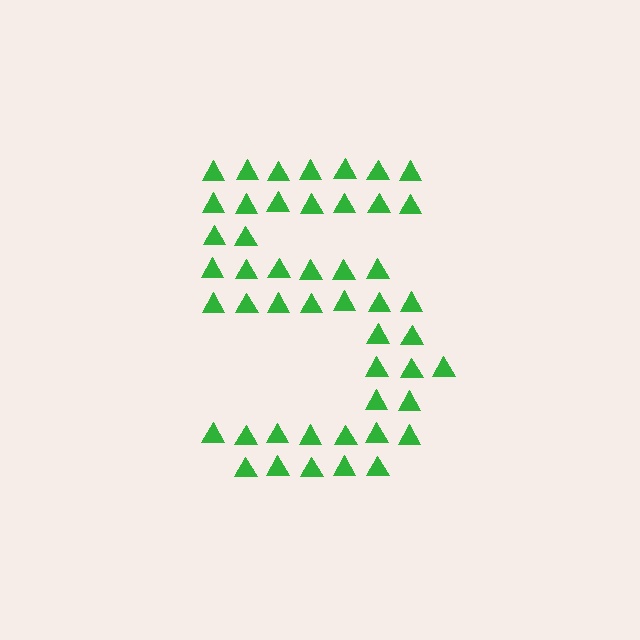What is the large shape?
The large shape is the digit 5.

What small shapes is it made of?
It is made of small triangles.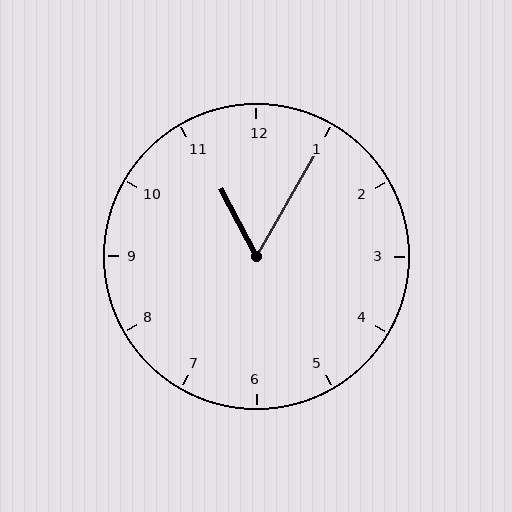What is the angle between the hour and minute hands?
Approximately 58 degrees.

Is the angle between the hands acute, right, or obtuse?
It is acute.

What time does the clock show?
11:05.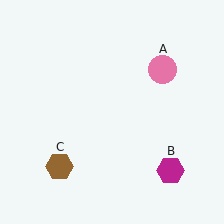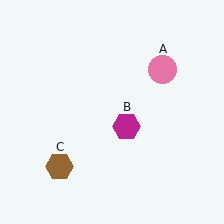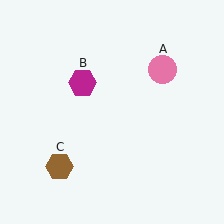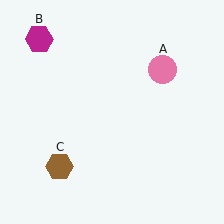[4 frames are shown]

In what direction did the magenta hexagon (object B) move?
The magenta hexagon (object B) moved up and to the left.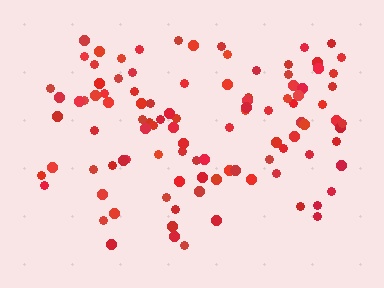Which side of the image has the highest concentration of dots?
The top.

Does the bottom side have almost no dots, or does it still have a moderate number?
Still a moderate number, just noticeably fewer than the top.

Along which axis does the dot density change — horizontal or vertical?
Vertical.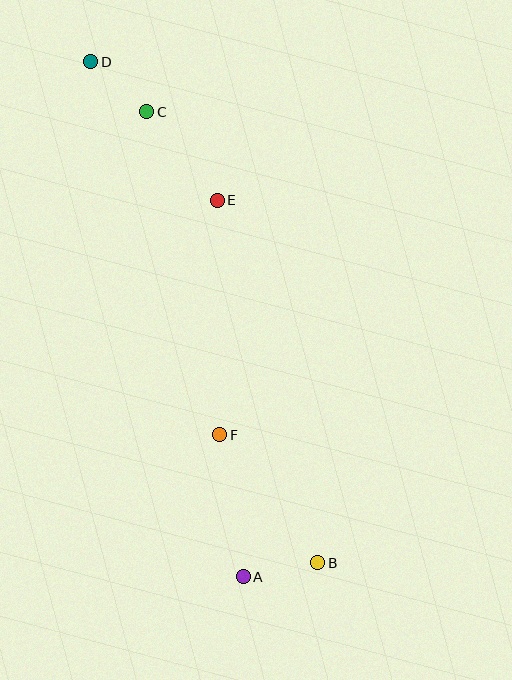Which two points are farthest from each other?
Points B and D are farthest from each other.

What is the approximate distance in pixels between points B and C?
The distance between B and C is approximately 482 pixels.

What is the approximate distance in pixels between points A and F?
The distance between A and F is approximately 144 pixels.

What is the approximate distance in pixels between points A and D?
The distance between A and D is approximately 537 pixels.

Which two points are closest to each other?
Points C and D are closest to each other.